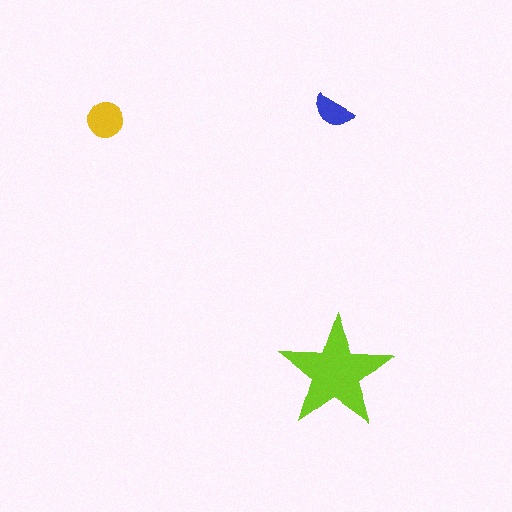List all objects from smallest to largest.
The blue semicircle, the yellow circle, the lime star.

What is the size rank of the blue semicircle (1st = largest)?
3rd.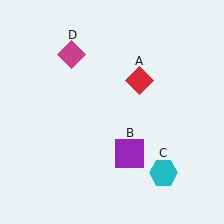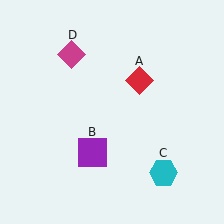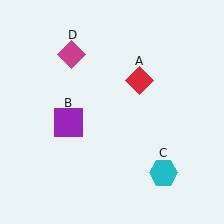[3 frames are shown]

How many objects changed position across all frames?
1 object changed position: purple square (object B).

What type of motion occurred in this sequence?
The purple square (object B) rotated clockwise around the center of the scene.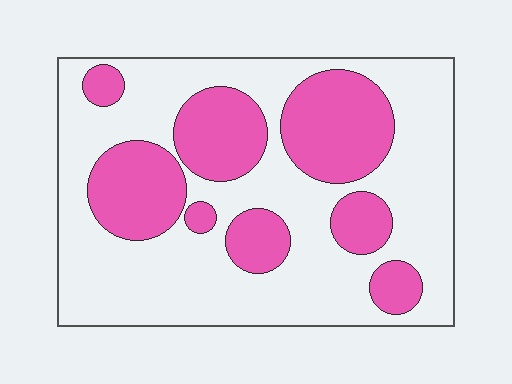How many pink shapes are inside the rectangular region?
8.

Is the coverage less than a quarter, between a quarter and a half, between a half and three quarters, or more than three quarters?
Between a quarter and a half.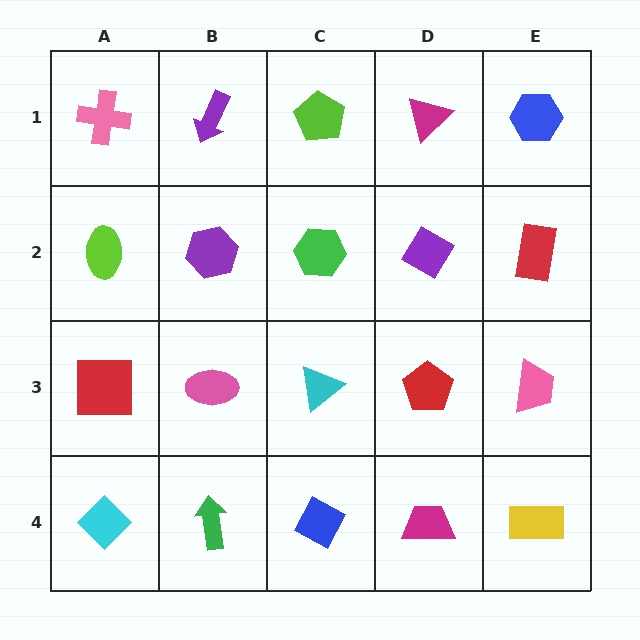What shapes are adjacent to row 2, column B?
A purple arrow (row 1, column B), a pink ellipse (row 3, column B), a lime ellipse (row 2, column A), a green hexagon (row 2, column C).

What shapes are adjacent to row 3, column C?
A green hexagon (row 2, column C), a blue diamond (row 4, column C), a pink ellipse (row 3, column B), a red pentagon (row 3, column D).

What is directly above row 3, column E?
A red rectangle.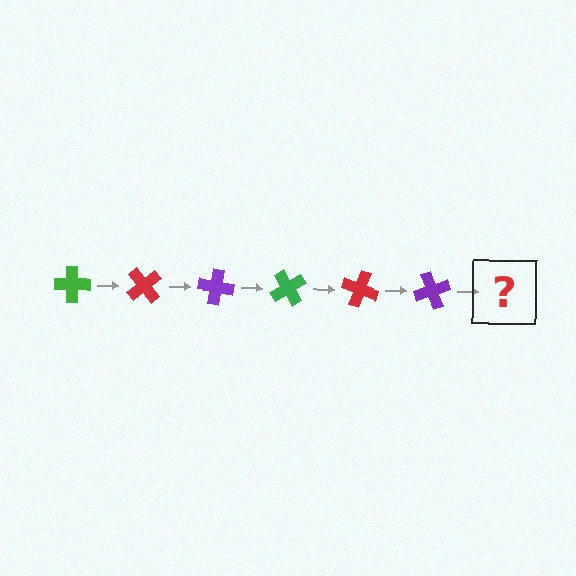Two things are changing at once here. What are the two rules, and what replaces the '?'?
The two rules are that it rotates 50 degrees each step and the color cycles through green, red, and purple. The '?' should be a green cross, rotated 300 degrees from the start.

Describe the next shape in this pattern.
It should be a green cross, rotated 300 degrees from the start.